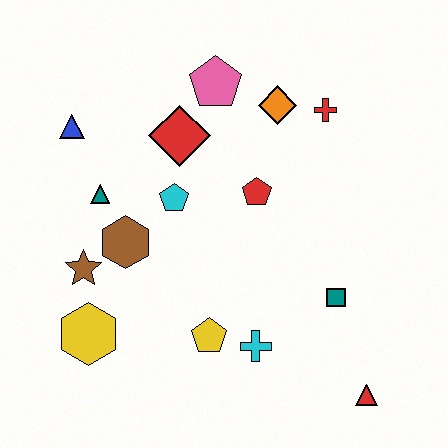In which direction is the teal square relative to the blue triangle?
The teal square is to the right of the blue triangle.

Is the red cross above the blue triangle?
Yes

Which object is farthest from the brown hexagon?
The red triangle is farthest from the brown hexagon.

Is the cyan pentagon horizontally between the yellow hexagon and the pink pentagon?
Yes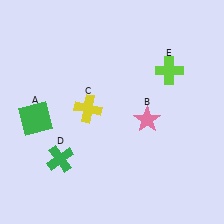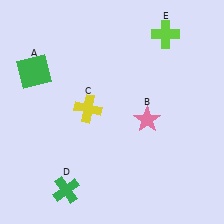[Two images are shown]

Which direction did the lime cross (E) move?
The lime cross (E) moved up.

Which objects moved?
The objects that moved are: the green square (A), the green cross (D), the lime cross (E).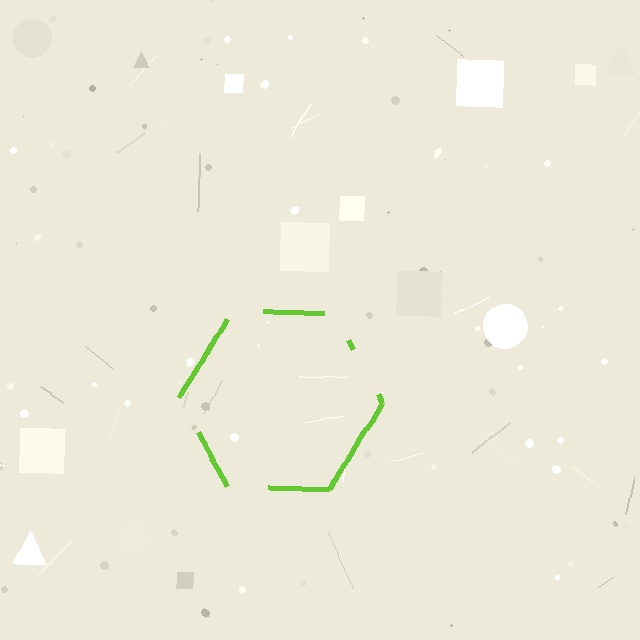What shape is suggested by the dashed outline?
The dashed outline suggests a hexagon.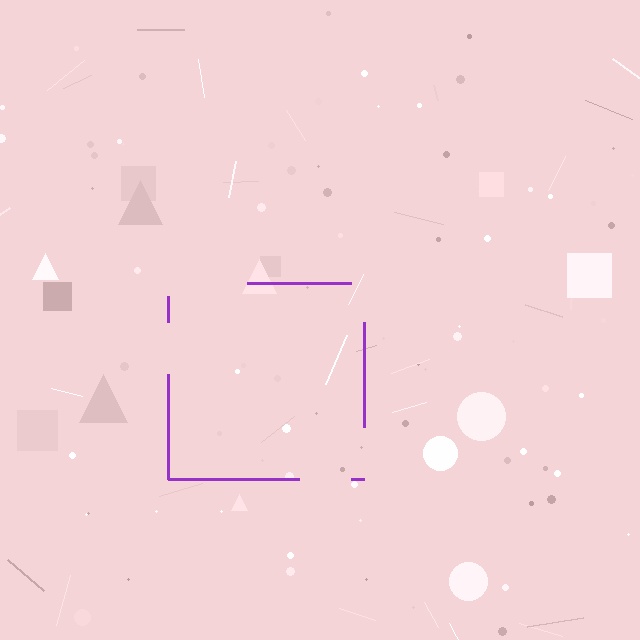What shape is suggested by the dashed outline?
The dashed outline suggests a square.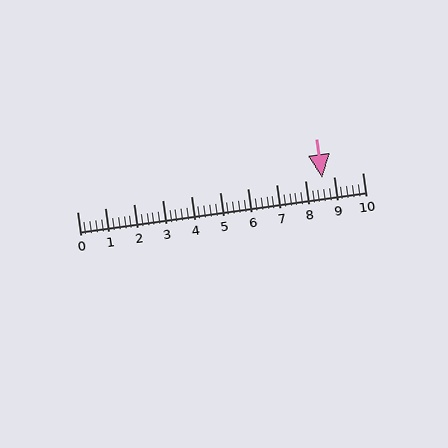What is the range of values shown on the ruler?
The ruler shows values from 0 to 10.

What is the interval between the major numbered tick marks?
The major tick marks are spaced 1 units apart.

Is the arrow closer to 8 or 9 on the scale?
The arrow is closer to 9.